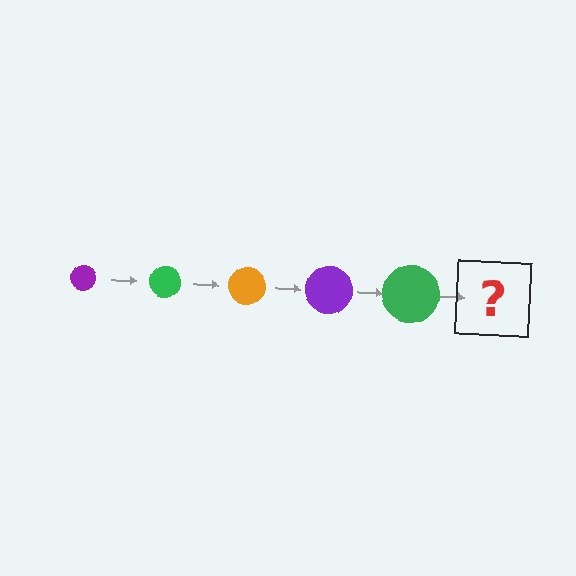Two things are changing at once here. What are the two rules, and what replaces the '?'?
The two rules are that the circle grows larger each step and the color cycles through purple, green, and orange. The '?' should be an orange circle, larger than the previous one.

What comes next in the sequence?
The next element should be an orange circle, larger than the previous one.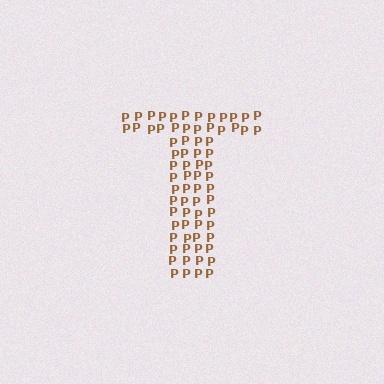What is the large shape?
The large shape is the letter T.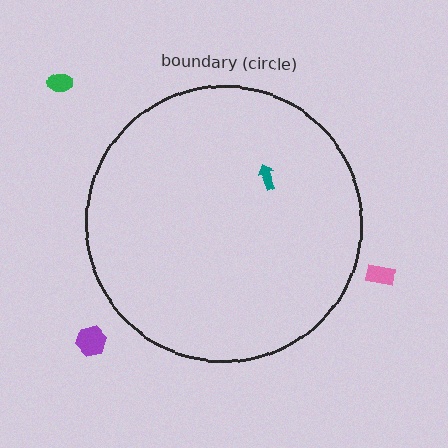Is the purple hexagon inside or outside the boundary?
Outside.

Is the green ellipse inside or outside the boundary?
Outside.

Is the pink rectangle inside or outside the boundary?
Outside.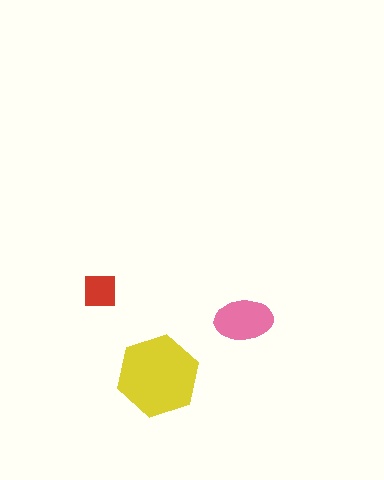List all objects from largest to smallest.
The yellow hexagon, the pink ellipse, the red square.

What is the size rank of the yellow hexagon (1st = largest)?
1st.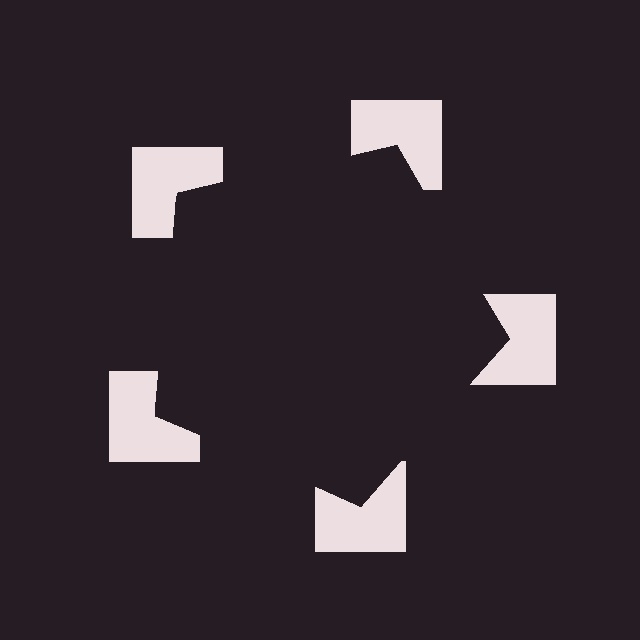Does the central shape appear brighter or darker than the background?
It typically appears slightly darker than the background, even though no actual brightness change is drawn.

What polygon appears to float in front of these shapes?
An illusory pentagon — its edges are inferred from the aligned wedge cuts in the notched squares, not physically drawn.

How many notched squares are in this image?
There are 5 — one at each vertex of the illusory pentagon.